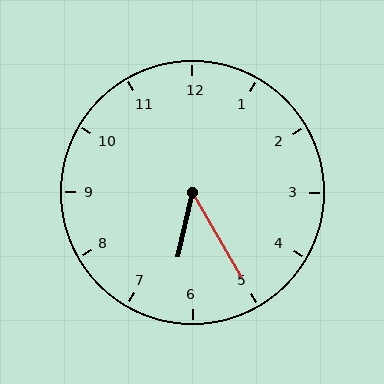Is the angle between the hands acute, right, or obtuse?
It is acute.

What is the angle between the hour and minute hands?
Approximately 42 degrees.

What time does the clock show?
6:25.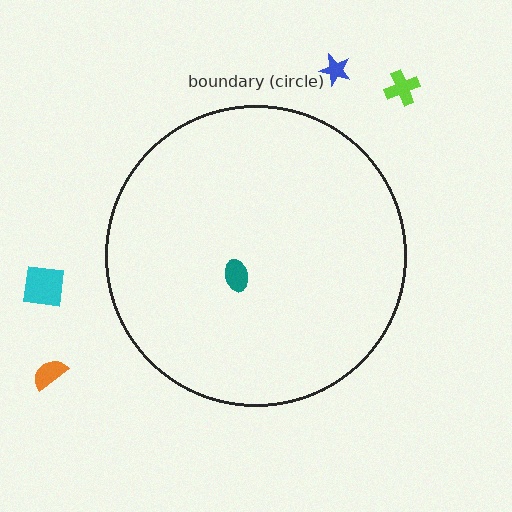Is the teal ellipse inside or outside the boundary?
Inside.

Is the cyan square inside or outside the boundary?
Outside.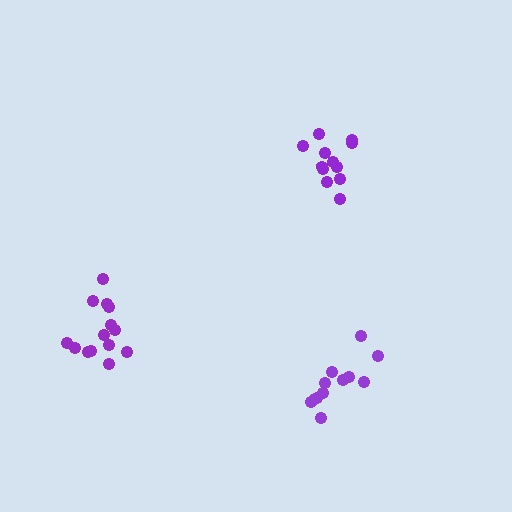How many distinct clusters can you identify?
There are 3 distinct clusters.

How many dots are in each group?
Group 1: 12 dots, Group 2: 14 dots, Group 3: 12 dots (38 total).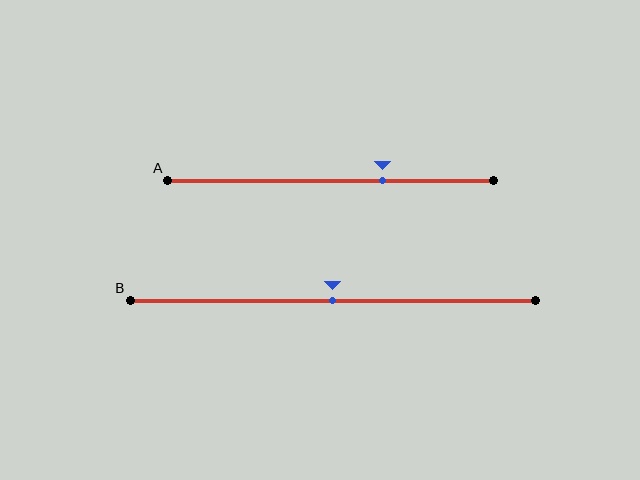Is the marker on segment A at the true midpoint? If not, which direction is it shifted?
No, the marker on segment A is shifted to the right by about 16% of the segment length.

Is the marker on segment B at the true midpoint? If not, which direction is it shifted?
Yes, the marker on segment B is at the true midpoint.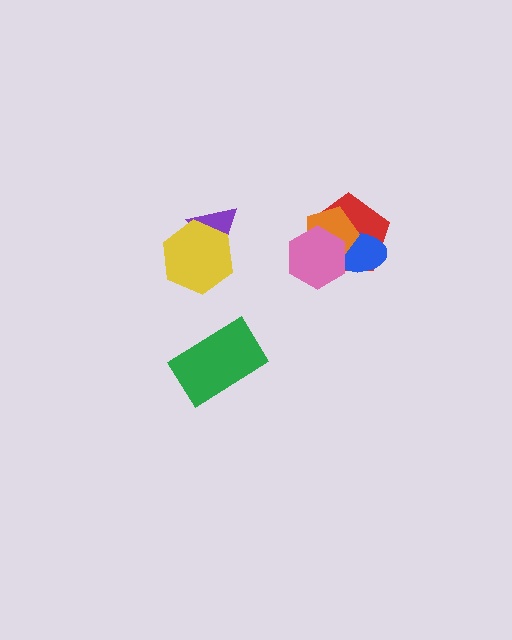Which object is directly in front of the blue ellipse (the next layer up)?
The orange pentagon is directly in front of the blue ellipse.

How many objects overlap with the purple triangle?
1 object overlaps with the purple triangle.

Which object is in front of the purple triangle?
The yellow hexagon is in front of the purple triangle.